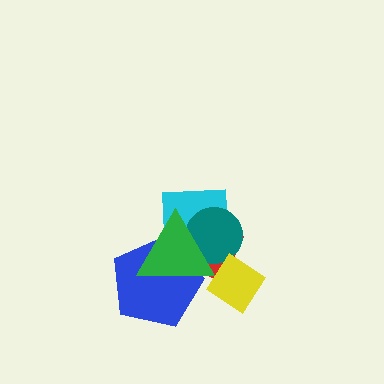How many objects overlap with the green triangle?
4 objects overlap with the green triangle.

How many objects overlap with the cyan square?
4 objects overlap with the cyan square.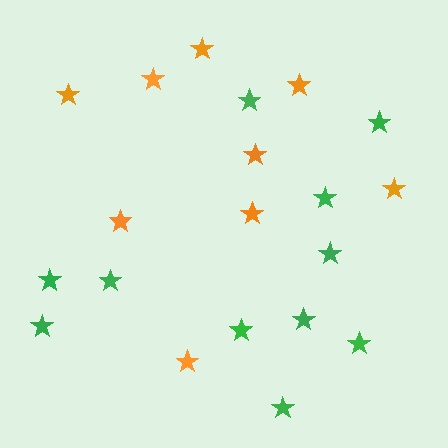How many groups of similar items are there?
There are 2 groups: one group of orange stars (9) and one group of green stars (11).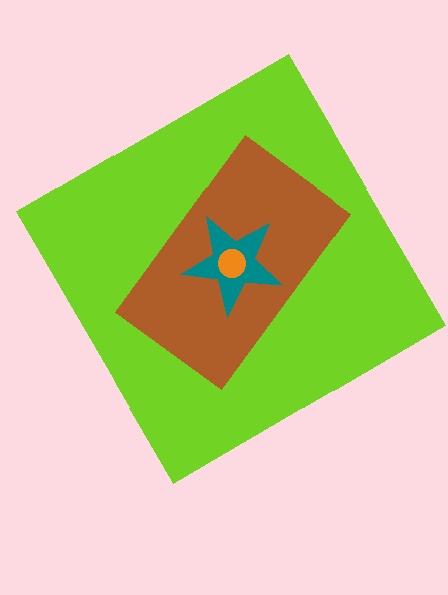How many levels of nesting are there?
4.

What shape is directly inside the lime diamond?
The brown rectangle.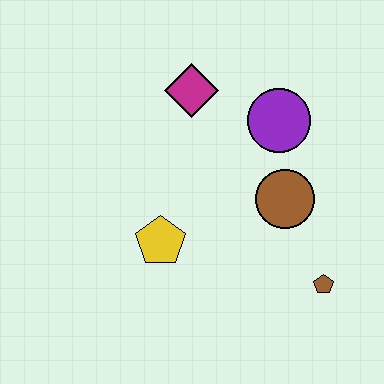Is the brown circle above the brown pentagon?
Yes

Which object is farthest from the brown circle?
The magenta diamond is farthest from the brown circle.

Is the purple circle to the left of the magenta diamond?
No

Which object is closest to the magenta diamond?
The purple circle is closest to the magenta diamond.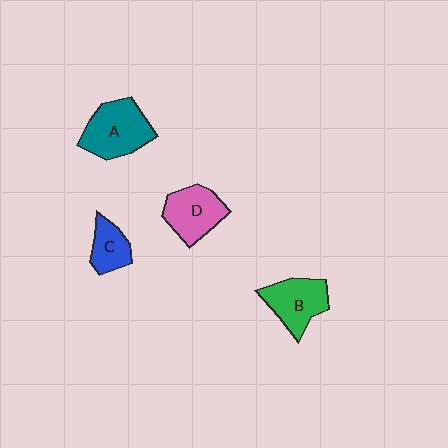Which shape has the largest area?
Shape A (teal).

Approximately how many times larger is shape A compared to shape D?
Approximately 1.2 times.